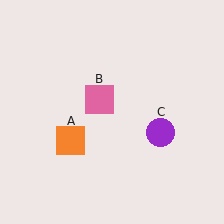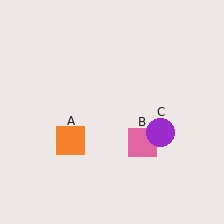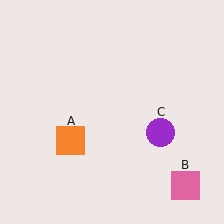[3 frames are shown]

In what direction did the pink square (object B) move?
The pink square (object B) moved down and to the right.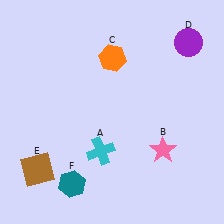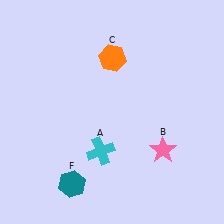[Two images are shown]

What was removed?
The brown square (E), the purple circle (D) were removed in Image 2.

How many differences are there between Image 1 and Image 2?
There are 2 differences between the two images.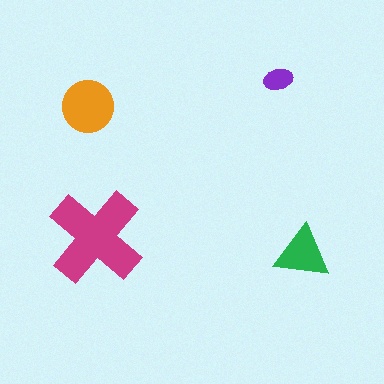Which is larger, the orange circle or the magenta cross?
The magenta cross.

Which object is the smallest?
The purple ellipse.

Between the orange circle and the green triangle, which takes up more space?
The orange circle.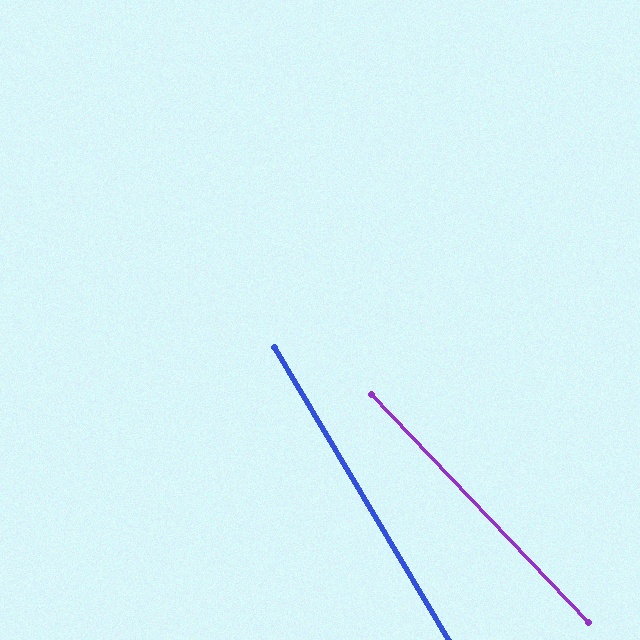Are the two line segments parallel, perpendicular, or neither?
Neither parallel nor perpendicular — they differ by about 13°.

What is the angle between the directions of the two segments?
Approximately 13 degrees.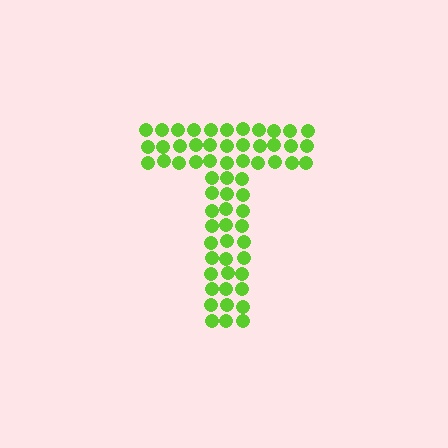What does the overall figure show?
The overall figure shows the letter T.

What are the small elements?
The small elements are circles.